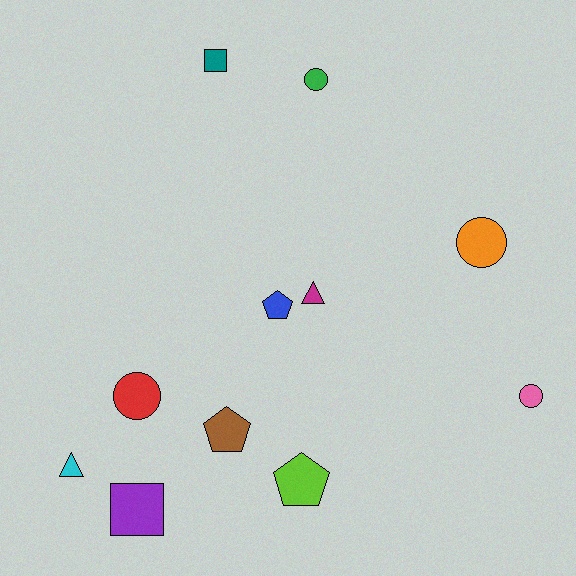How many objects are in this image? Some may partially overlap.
There are 11 objects.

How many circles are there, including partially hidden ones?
There are 4 circles.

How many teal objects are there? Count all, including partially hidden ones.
There is 1 teal object.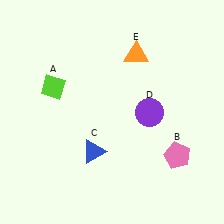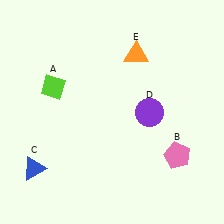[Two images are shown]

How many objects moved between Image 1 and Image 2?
1 object moved between the two images.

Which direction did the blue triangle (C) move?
The blue triangle (C) moved left.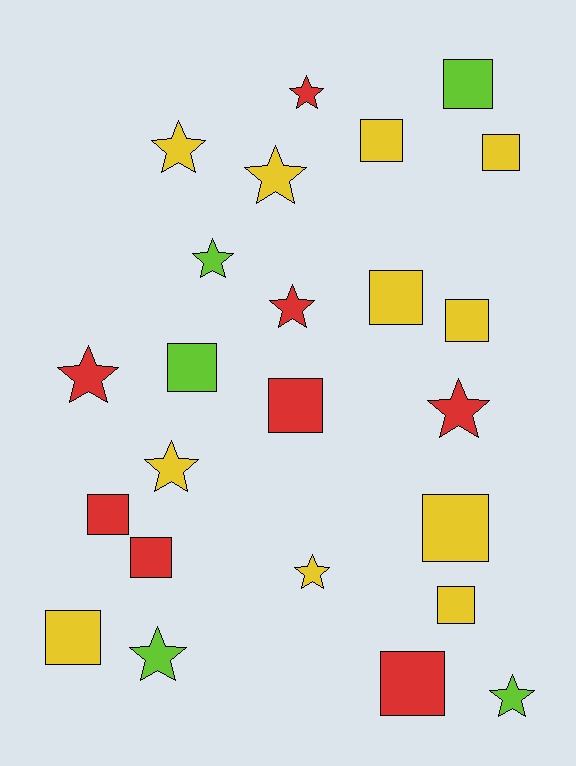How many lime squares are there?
There are 2 lime squares.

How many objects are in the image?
There are 24 objects.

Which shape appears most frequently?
Square, with 13 objects.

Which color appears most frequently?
Yellow, with 11 objects.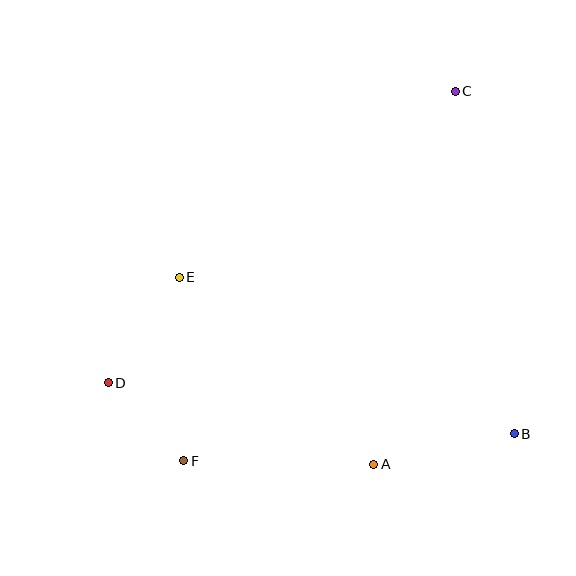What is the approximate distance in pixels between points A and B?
The distance between A and B is approximately 144 pixels.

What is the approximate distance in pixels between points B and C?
The distance between B and C is approximately 348 pixels.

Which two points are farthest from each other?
Points C and F are farthest from each other.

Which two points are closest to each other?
Points D and F are closest to each other.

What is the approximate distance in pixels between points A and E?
The distance between A and E is approximately 270 pixels.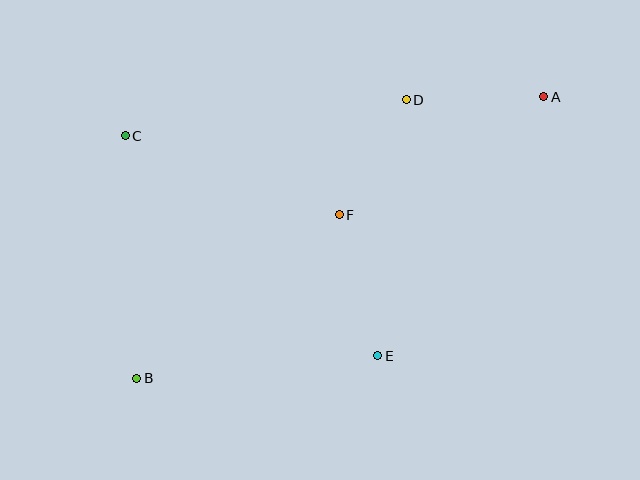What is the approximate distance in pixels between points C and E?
The distance between C and E is approximately 335 pixels.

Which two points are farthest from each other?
Points A and B are farthest from each other.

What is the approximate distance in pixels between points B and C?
The distance between B and C is approximately 243 pixels.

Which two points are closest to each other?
Points D and F are closest to each other.